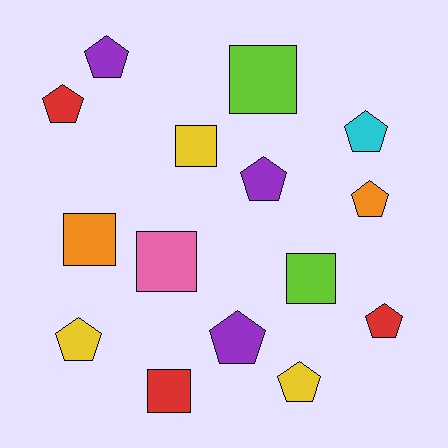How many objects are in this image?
There are 15 objects.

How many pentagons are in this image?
There are 9 pentagons.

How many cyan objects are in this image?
There is 1 cyan object.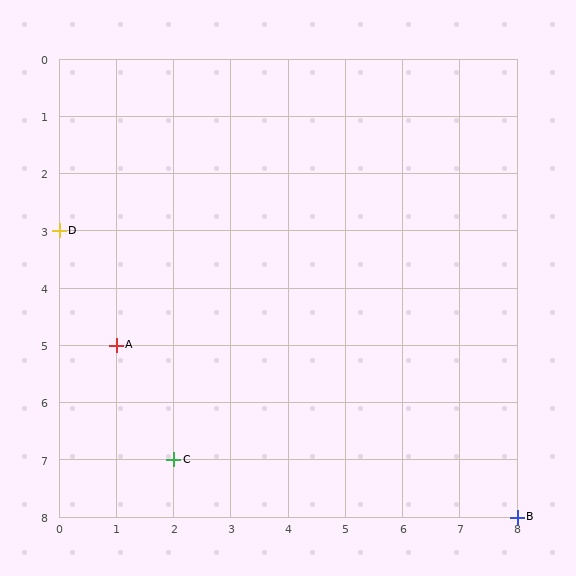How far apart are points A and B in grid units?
Points A and B are 7 columns and 3 rows apart (about 7.6 grid units diagonally).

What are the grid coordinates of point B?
Point B is at grid coordinates (8, 8).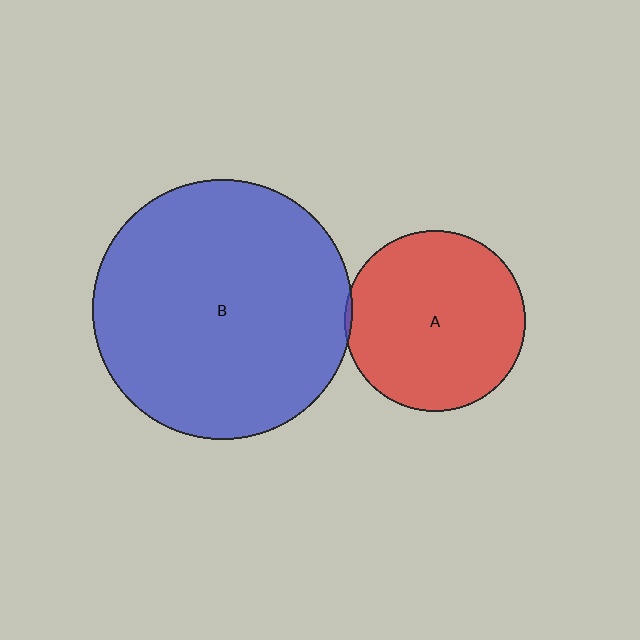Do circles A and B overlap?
Yes.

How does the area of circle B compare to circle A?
Approximately 2.1 times.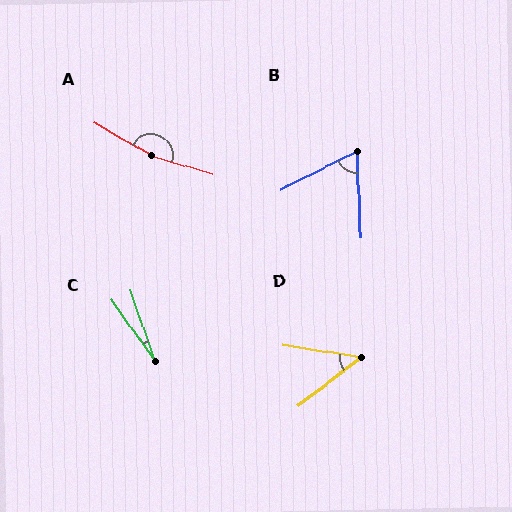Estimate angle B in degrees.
Approximately 65 degrees.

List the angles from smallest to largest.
C (16°), D (46°), B (65°), A (167°).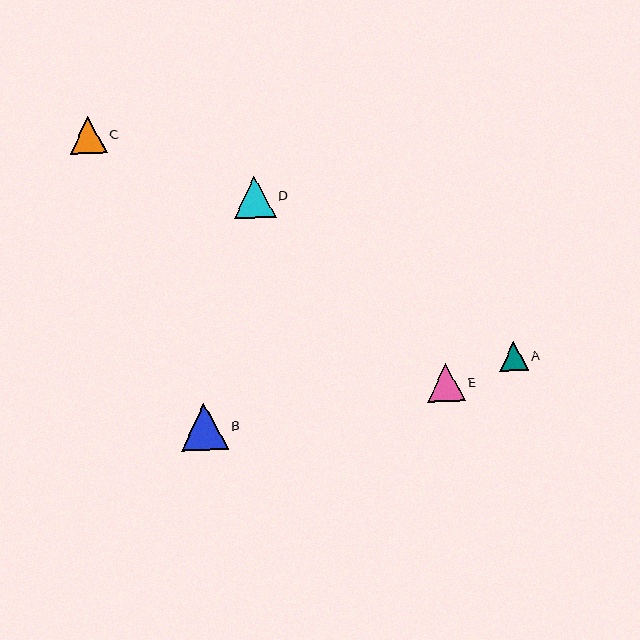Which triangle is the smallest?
Triangle A is the smallest with a size of approximately 28 pixels.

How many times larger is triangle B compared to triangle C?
Triangle B is approximately 1.3 times the size of triangle C.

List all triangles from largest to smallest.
From largest to smallest: B, D, E, C, A.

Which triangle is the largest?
Triangle B is the largest with a size of approximately 47 pixels.